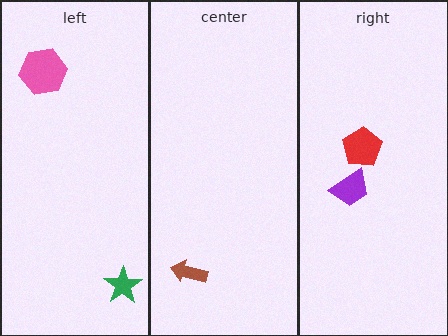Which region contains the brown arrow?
The center region.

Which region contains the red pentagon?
The right region.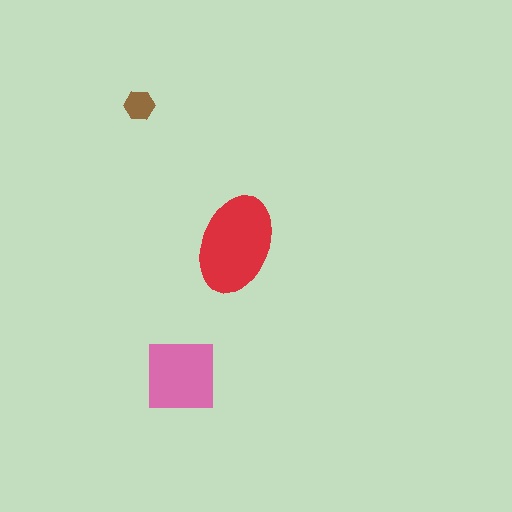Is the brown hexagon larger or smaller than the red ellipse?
Smaller.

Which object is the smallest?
The brown hexagon.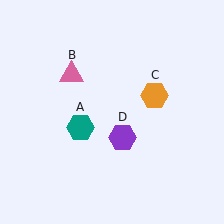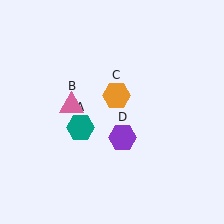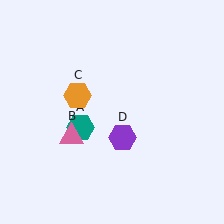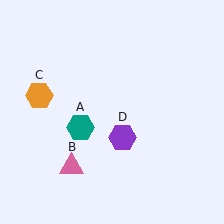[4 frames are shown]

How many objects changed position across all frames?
2 objects changed position: pink triangle (object B), orange hexagon (object C).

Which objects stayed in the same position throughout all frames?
Teal hexagon (object A) and purple hexagon (object D) remained stationary.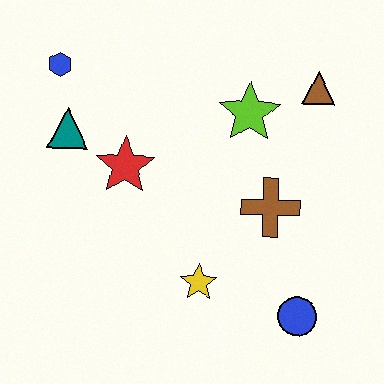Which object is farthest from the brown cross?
The blue hexagon is farthest from the brown cross.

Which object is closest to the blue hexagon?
The teal triangle is closest to the blue hexagon.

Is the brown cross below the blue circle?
No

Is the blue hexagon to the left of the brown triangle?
Yes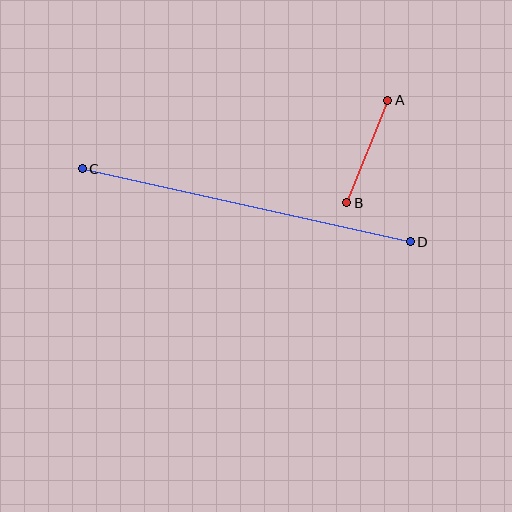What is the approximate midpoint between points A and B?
The midpoint is at approximately (367, 152) pixels.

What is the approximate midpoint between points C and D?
The midpoint is at approximately (246, 205) pixels.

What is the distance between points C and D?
The distance is approximately 336 pixels.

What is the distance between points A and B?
The distance is approximately 111 pixels.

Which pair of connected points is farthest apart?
Points C and D are farthest apart.